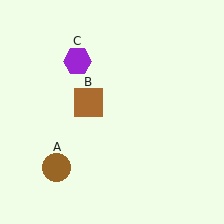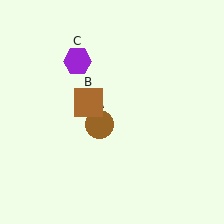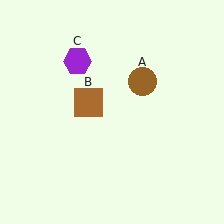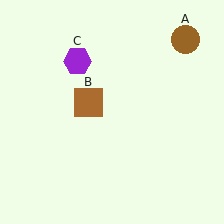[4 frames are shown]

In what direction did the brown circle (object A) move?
The brown circle (object A) moved up and to the right.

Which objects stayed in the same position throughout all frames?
Brown square (object B) and purple hexagon (object C) remained stationary.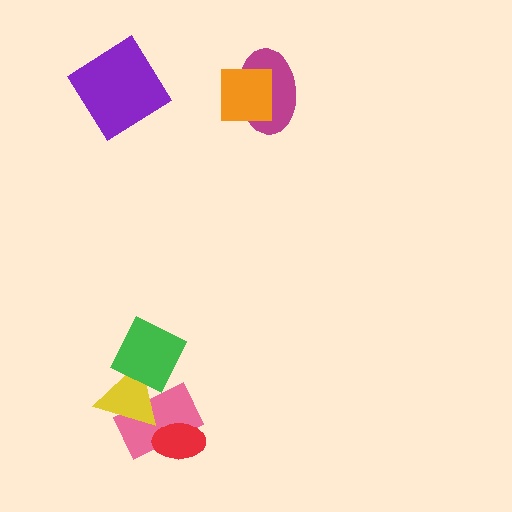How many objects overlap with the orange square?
1 object overlaps with the orange square.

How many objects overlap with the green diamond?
2 objects overlap with the green diamond.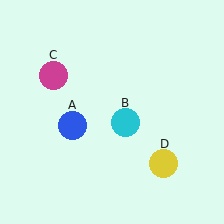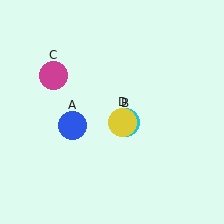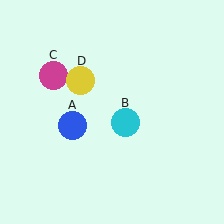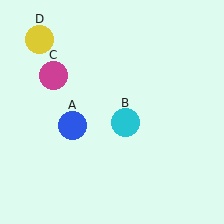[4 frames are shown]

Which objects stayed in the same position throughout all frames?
Blue circle (object A) and cyan circle (object B) and magenta circle (object C) remained stationary.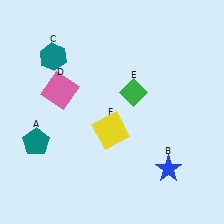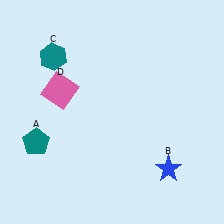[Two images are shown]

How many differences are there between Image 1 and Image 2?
There are 2 differences between the two images.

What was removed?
The yellow square (F), the green diamond (E) were removed in Image 2.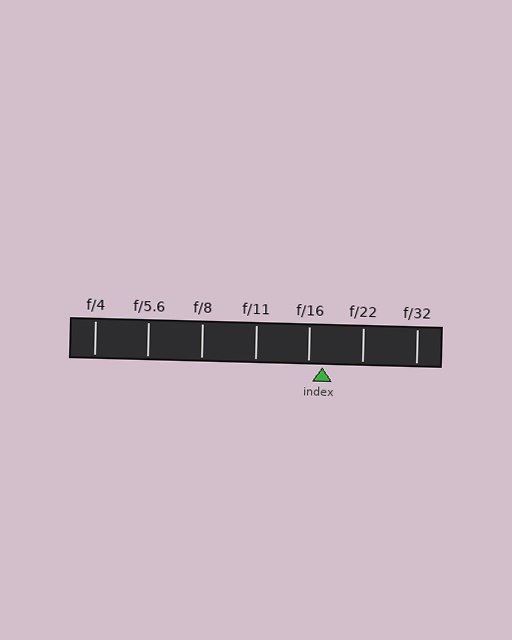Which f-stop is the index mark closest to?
The index mark is closest to f/16.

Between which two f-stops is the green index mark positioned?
The index mark is between f/16 and f/22.